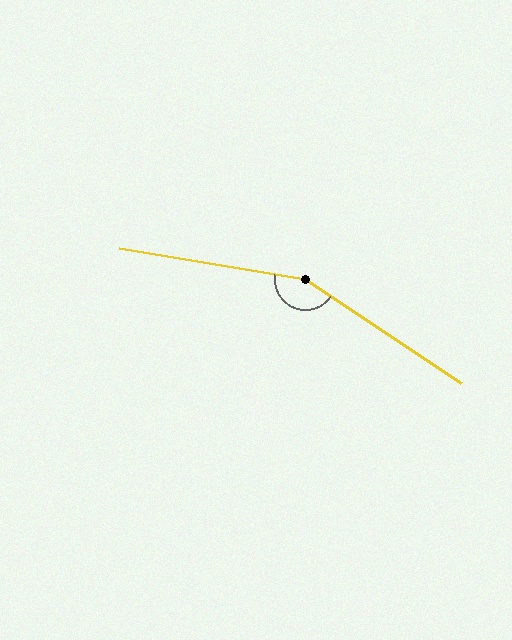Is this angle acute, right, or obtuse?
It is obtuse.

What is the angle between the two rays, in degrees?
Approximately 156 degrees.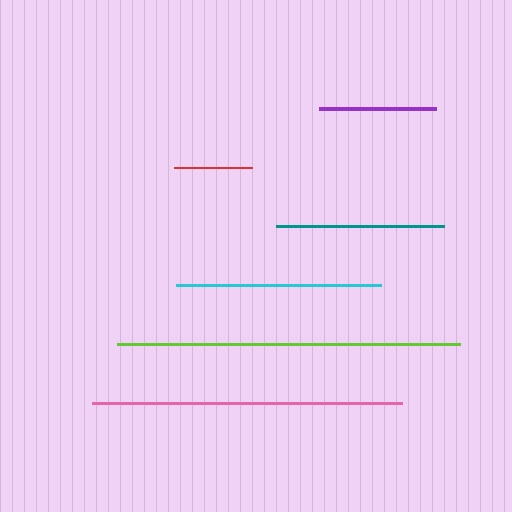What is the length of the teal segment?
The teal segment is approximately 168 pixels long.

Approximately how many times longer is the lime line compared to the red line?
The lime line is approximately 4.4 times the length of the red line.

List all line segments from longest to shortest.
From longest to shortest: lime, pink, cyan, teal, purple, red.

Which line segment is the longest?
The lime line is the longest at approximately 343 pixels.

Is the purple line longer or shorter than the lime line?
The lime line is longer than the purple line.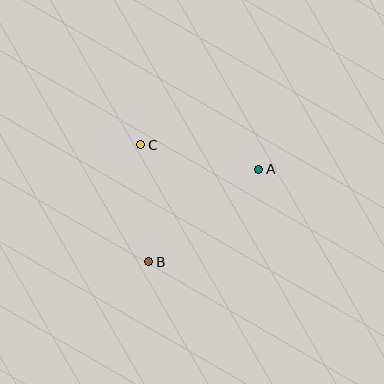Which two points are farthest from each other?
Points A and B are farthest from each other.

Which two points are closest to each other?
Points B and C are closest to each other.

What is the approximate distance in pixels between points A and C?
The distance between A and C is approximately 121 pixels.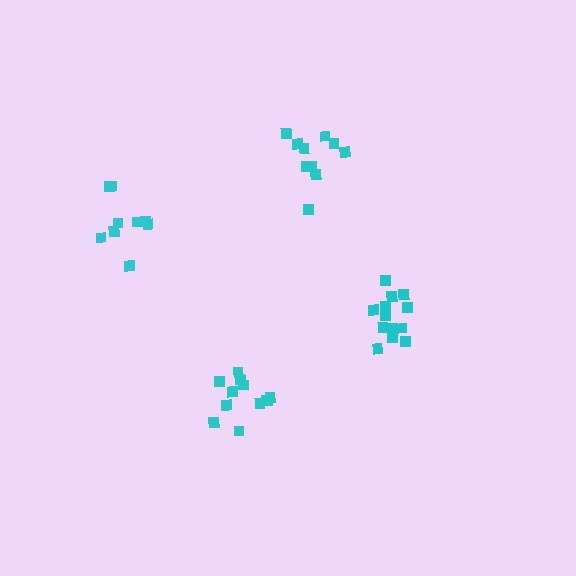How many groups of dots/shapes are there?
There are 4 groups.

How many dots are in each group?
Group 1: 10 dots, Group 2: 13 dots, Group 3: 11 dots, Group 4: 9 dots (43 total).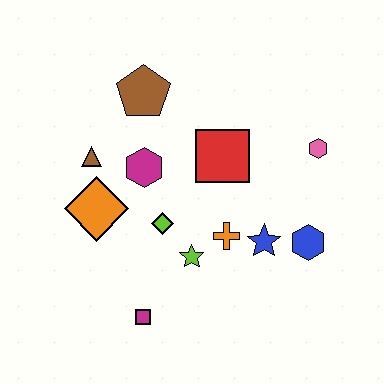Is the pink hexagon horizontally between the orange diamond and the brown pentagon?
No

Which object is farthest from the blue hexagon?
The brown triangle is farthest from the blue hexagon.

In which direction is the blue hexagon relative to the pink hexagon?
The blue hexagon is below the pink hexagon.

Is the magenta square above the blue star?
No